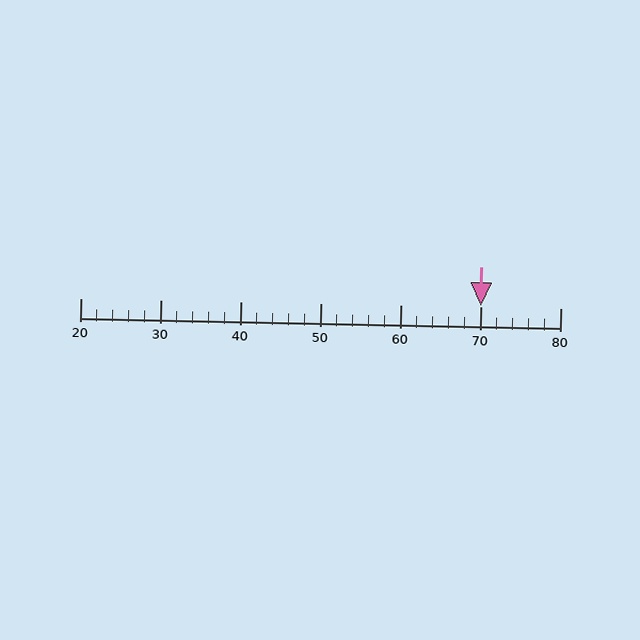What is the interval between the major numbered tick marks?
The major tick marks are spaced 10 units apart.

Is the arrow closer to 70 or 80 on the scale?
The arrow is closer to 70.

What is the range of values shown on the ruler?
The ruler shows values from 20 to 80.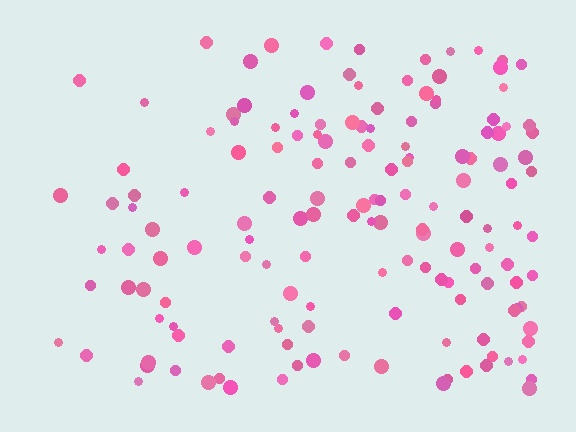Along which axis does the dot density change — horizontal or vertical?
Horizontal.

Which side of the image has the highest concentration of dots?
The right.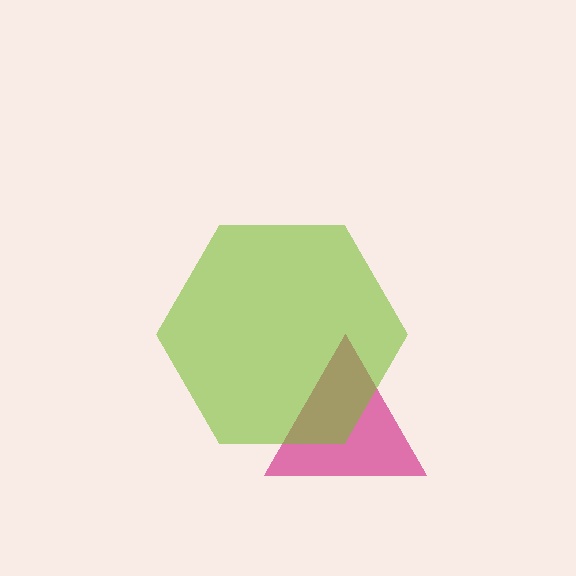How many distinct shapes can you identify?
There are 2 distinct shapes: a magenta triangle, a lime hexagon.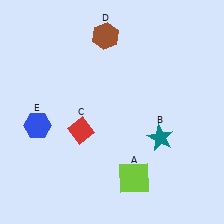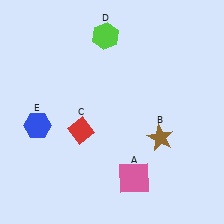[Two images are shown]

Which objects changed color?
A changed from lime to pink. B changed from teal to brown. D changed from brown to lime.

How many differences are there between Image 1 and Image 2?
There are 3 differences between the two images.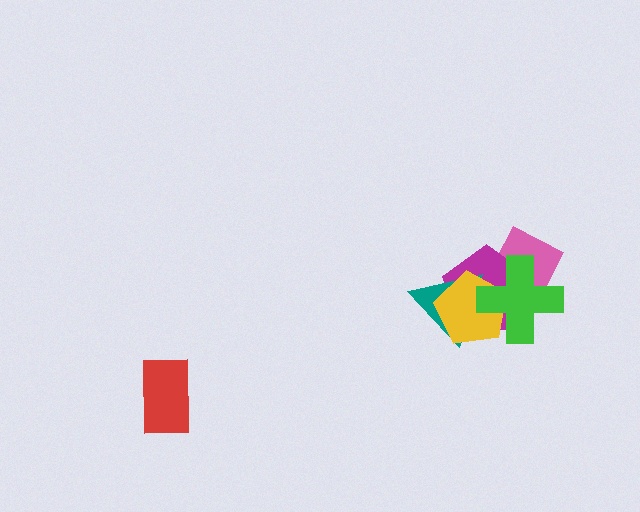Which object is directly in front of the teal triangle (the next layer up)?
The yellow pentagon is directly in front of the teal triangle.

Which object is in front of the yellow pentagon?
The green cross is in front of the yellow pentagon.